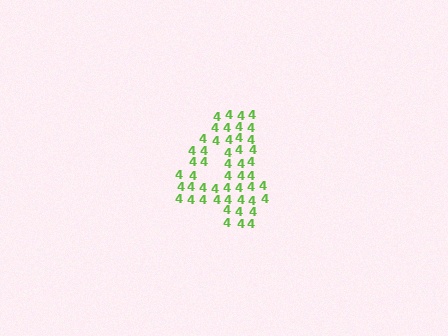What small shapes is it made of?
It is made of small digit 4's.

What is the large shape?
The large shape is the digit 4.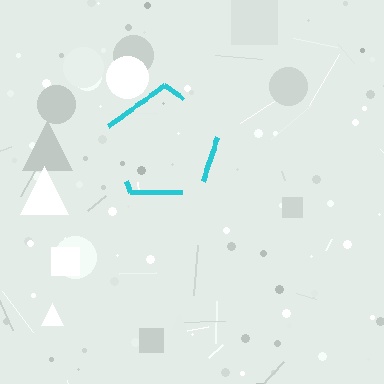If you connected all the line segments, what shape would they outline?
They would outline a pentagon.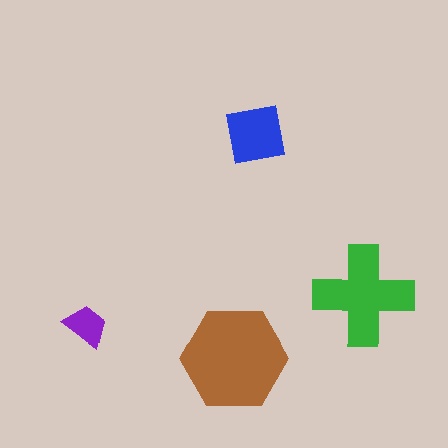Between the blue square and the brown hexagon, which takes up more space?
The brown hexagon.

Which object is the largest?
The brown hexagon.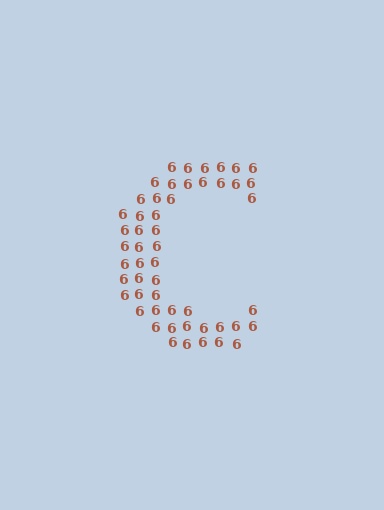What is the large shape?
The large shape is the letter C.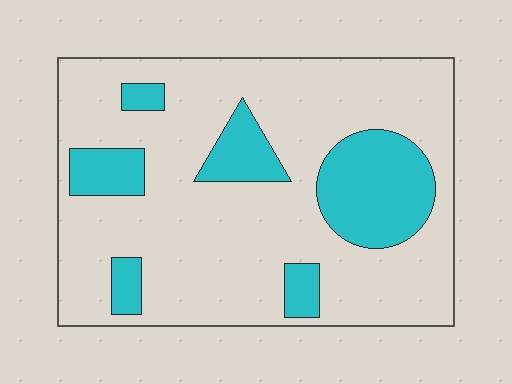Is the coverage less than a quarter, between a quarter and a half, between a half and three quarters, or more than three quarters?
Less than a quarter.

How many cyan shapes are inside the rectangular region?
6.